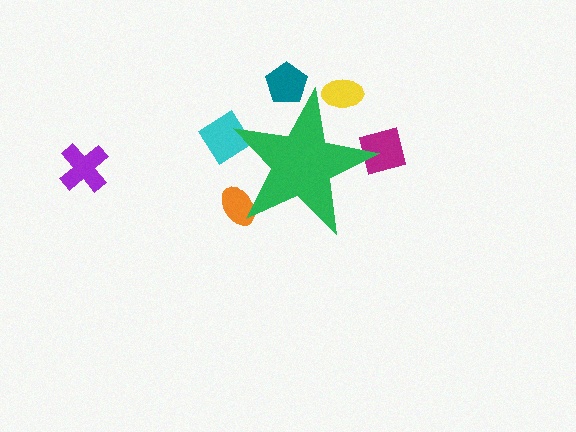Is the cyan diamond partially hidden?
Yes, the cyan diamond is partially hidden behind the green star.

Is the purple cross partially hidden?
No, the purple cross is fully visible.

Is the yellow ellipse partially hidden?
Yes, the yellow ellipse is partially hidden behind the green star.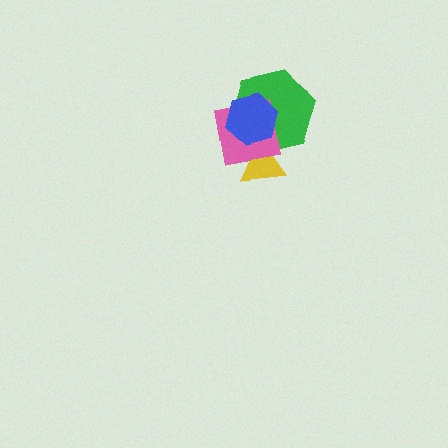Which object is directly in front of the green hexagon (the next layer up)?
The yellow triangle is directly in front of the green hexagon.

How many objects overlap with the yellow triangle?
3 objects overlap with the yellow triangle.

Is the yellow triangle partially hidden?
Yes, it is partially covered by another shape.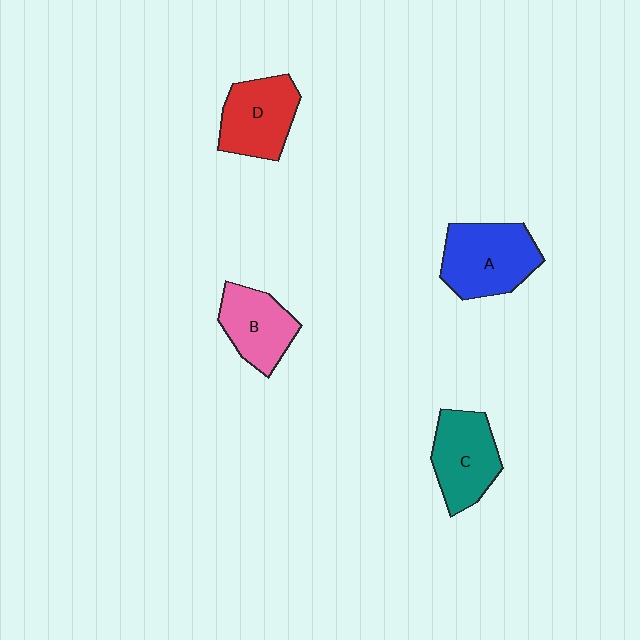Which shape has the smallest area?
Shape B (pink).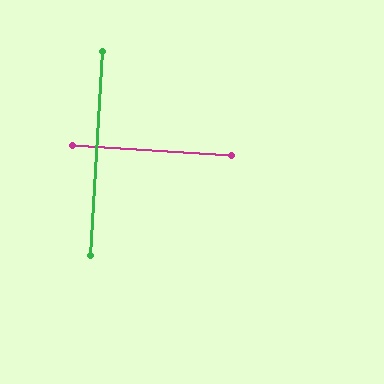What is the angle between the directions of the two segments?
Approximately 90 degrees.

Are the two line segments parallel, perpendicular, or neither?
Perpendicular — they meet at approximately 90°.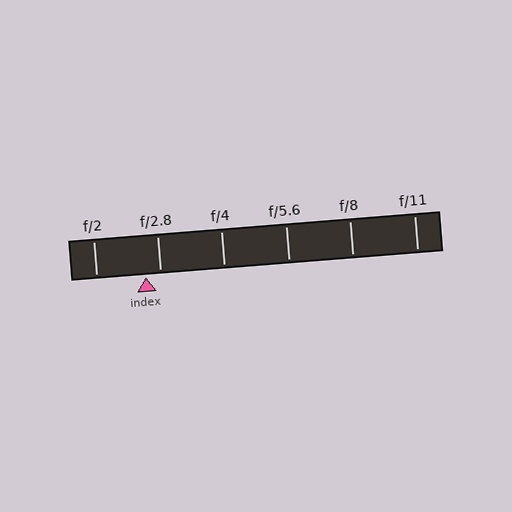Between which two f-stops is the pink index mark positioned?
The index mark is between f/2 and f/2.8.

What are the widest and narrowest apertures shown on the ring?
The widest aperture shown is f/2 and the narrowest is f/11.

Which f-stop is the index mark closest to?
The index mark is closest to f/2.8.